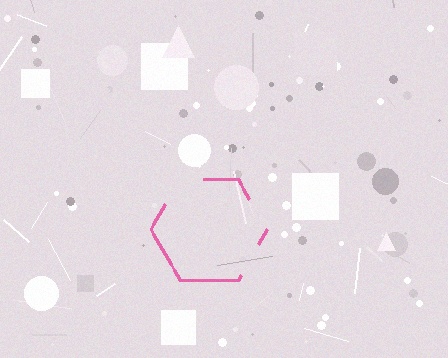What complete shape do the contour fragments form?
The contour fragments form a hexagon.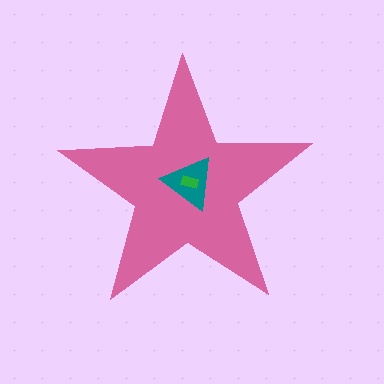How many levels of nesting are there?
3.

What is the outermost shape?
The pink star.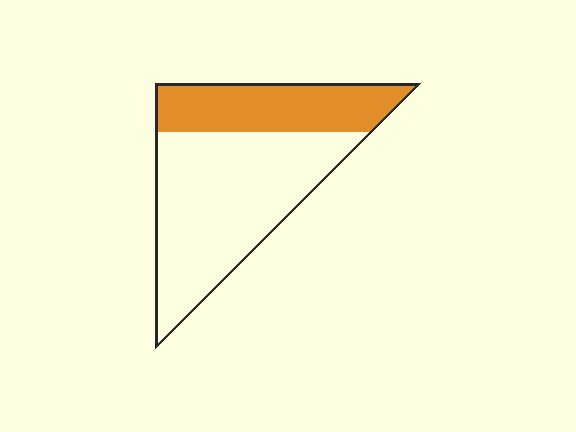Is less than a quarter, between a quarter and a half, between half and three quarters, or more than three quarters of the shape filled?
Between a quarter and a half.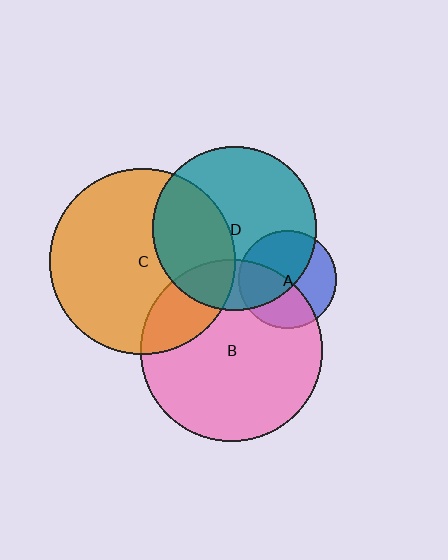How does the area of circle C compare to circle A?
Approximately 3.6 times.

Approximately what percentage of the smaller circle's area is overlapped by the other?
Approximately 20%.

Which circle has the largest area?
Circle C (orange).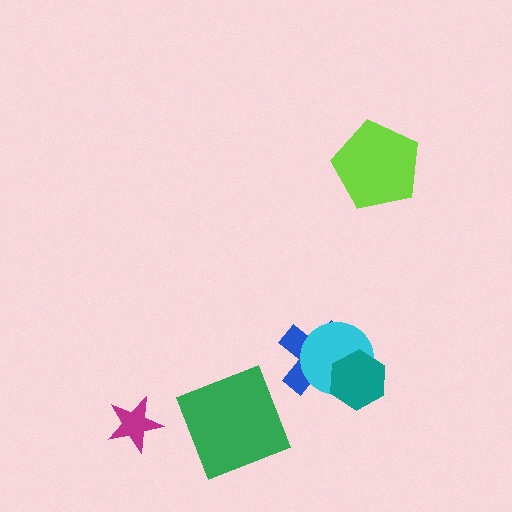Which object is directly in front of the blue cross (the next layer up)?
The cyan circle is directly in front of the blue cross.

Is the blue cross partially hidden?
Yes, it is partially covered by another shape.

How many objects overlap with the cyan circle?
2 objects overlap with the cyan circle.